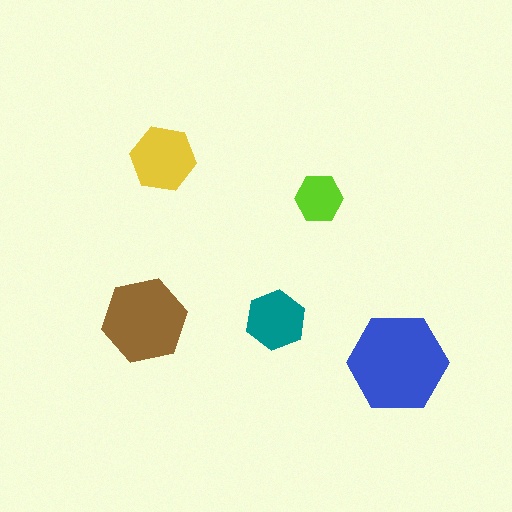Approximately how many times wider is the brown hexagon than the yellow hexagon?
About 1.5 times wider.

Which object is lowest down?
The blue hexagon is bottommost.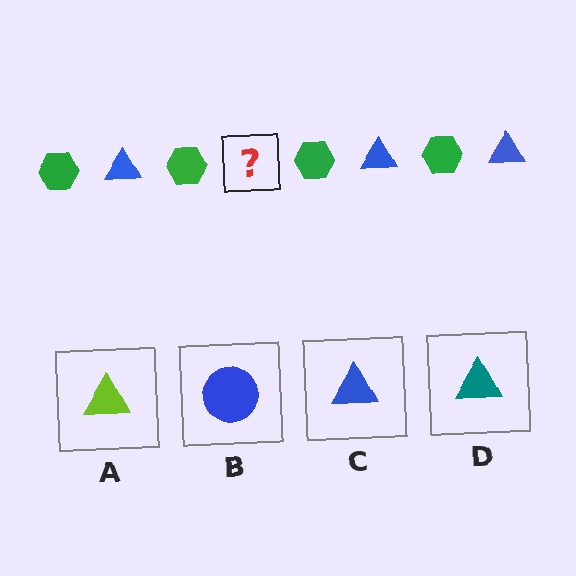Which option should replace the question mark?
Option C.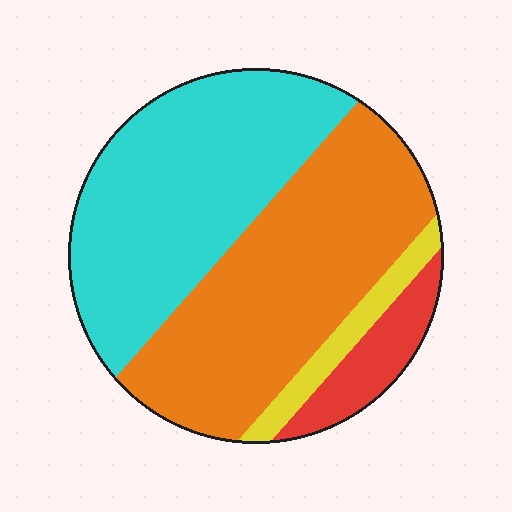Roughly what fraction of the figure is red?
Red covers about 10% of the figure.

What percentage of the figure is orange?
Orange covers roughly 45% of the figure.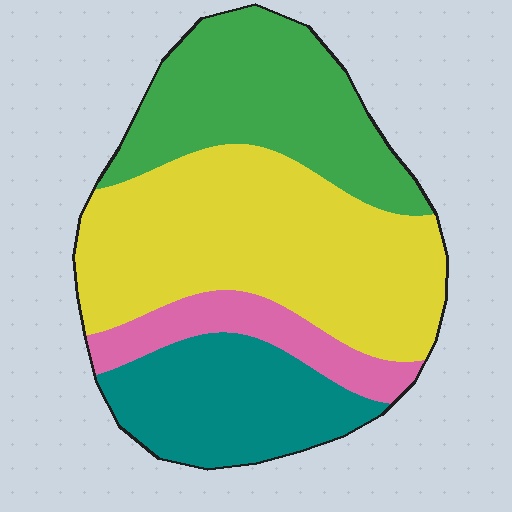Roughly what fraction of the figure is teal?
Teal takes up between a sixth and a third of the figure.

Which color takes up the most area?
Yellow, at roughly 40%.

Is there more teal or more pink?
Teal.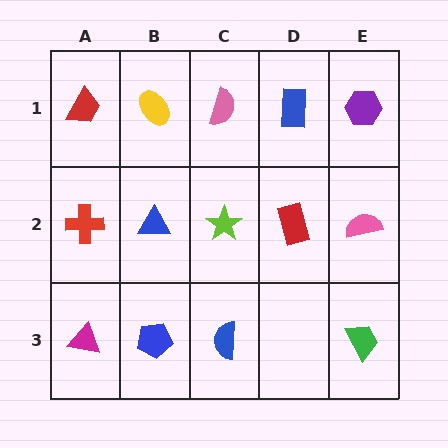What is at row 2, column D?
A red rectangle.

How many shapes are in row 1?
5 shapes.